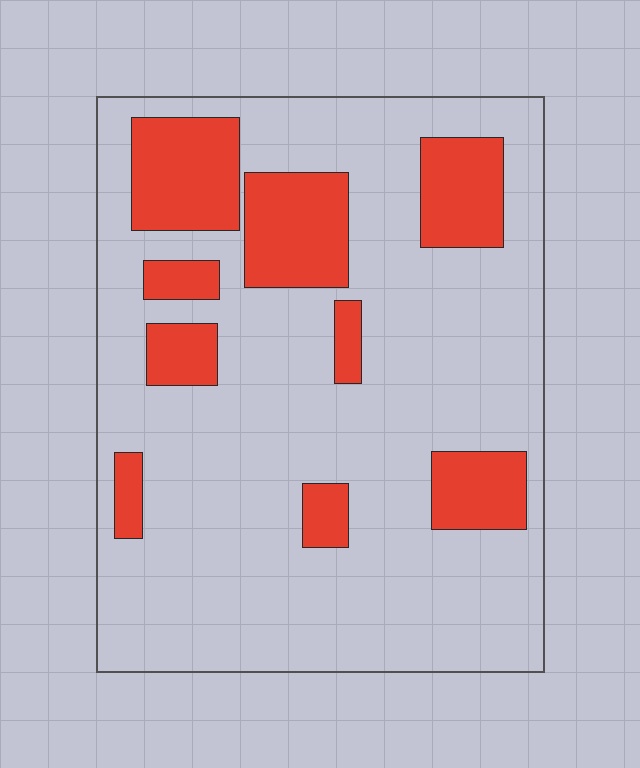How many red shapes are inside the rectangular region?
9.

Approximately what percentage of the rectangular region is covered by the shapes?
Approximately 20%.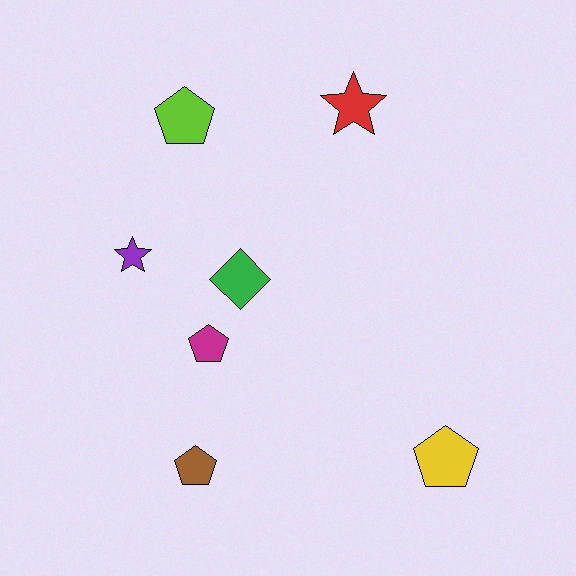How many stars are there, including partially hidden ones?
There are 2 stars.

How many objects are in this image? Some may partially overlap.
There are 7 objects.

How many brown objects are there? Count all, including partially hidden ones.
There is 1 brown object.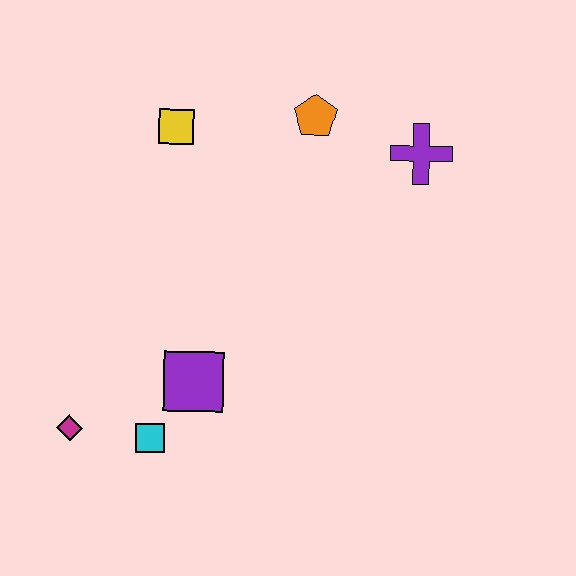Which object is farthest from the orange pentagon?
The magenta diamond is farthest from the orange pentagon.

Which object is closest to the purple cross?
The orange pentagon is closest to the purple cross.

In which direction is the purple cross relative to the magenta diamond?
The purple cross is to the right of the magenta diamond.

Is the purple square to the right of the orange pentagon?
No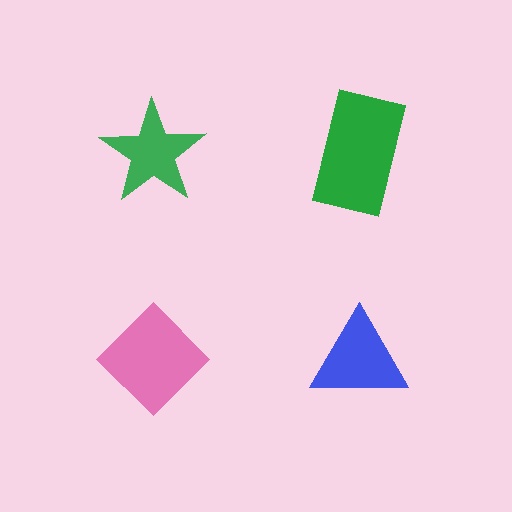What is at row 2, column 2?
A blue triangle.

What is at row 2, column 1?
A pink diamond.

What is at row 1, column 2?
A green rectangle.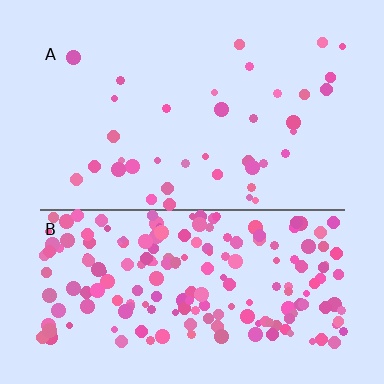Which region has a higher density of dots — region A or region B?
B (the bottom).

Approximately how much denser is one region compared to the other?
Approximately 5.0× — region B over region A.